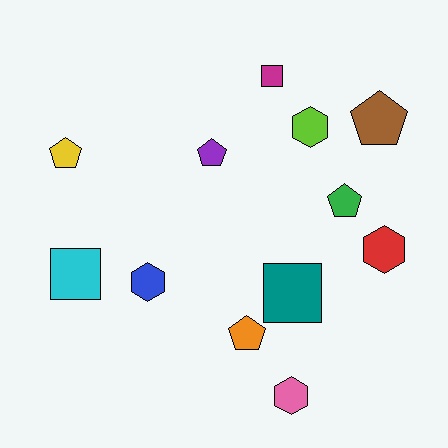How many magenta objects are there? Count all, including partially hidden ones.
There is 1 magenta object.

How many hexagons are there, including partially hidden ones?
There are 4 hexagons.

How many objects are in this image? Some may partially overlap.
There are 12 objects.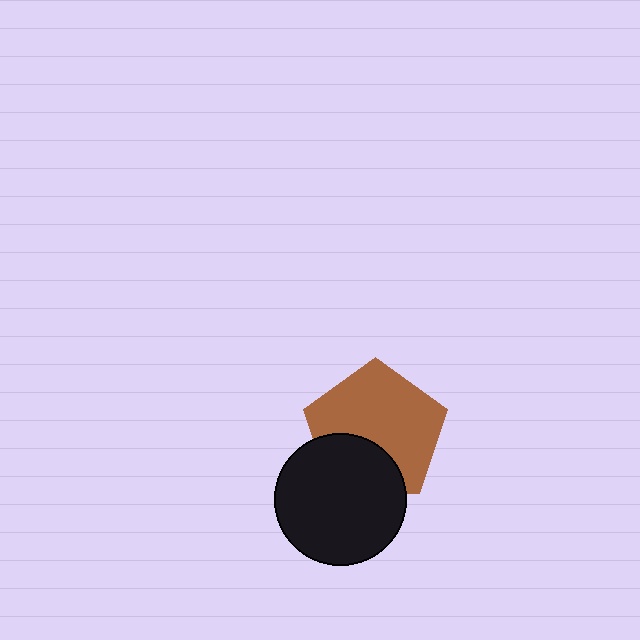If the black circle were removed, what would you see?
You would see the complete brown pentagon.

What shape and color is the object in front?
The object in front is a black circle.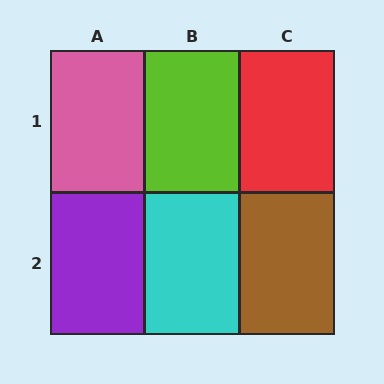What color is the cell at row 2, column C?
Brown.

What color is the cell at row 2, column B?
Cyan.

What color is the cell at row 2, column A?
Purple.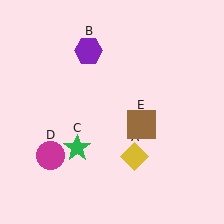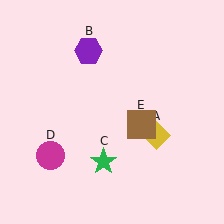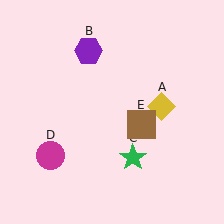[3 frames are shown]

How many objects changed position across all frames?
2 objects changed position: yellow diamond (object A), green star (object C).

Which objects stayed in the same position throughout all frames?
Purple hexagon (object B) and magenta circle (object D) and brown square (object E) remained stationary.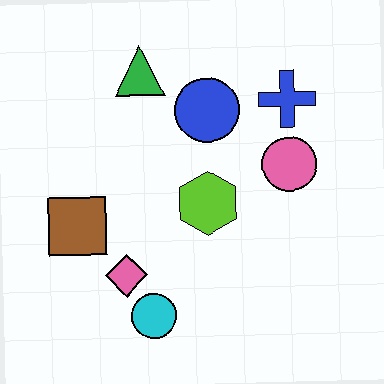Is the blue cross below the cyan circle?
No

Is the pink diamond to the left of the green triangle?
Yes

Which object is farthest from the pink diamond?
The blue cross is farthest from the pink diamond.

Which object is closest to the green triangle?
The blue circle is closest to the green triangle.